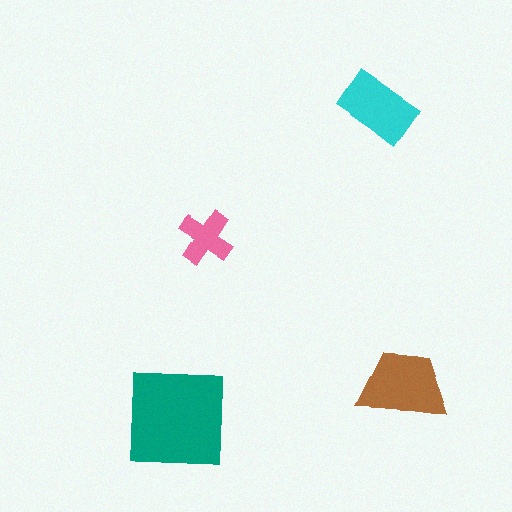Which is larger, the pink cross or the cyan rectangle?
The cyan rectangle.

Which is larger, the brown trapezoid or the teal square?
The teal square.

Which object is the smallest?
The pink cross.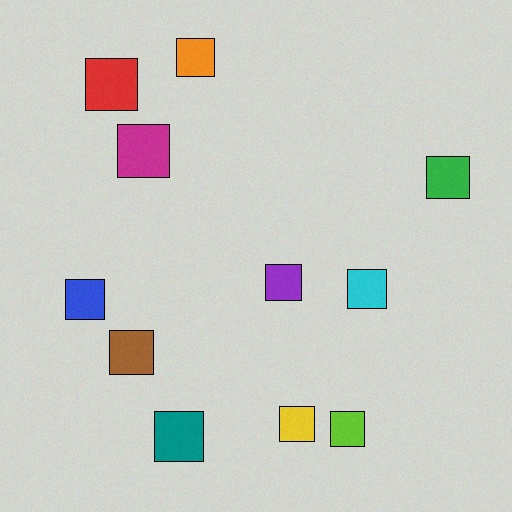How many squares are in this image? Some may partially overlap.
There are 11 squares.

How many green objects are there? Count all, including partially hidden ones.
There is 1 green object.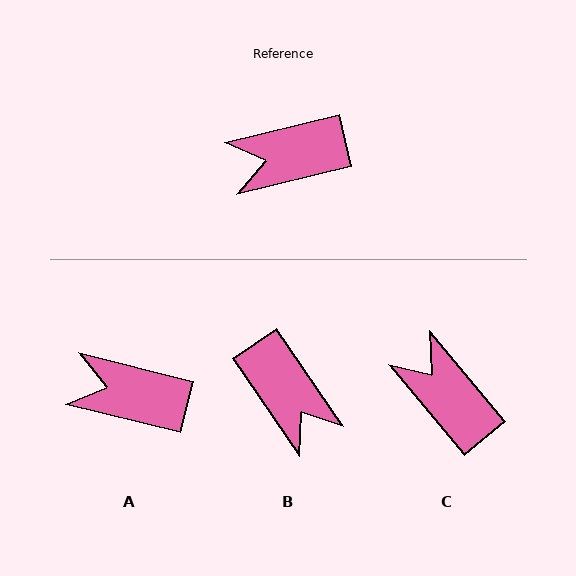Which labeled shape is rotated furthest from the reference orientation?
B, about 111 degrees away.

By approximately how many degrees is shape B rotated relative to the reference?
Approximately 111 degrees counter-clockwise.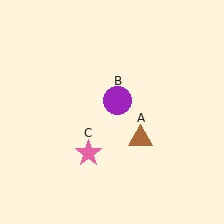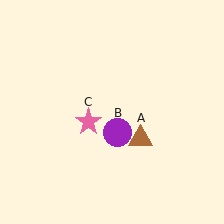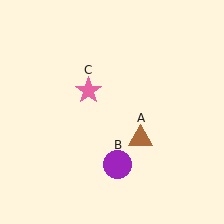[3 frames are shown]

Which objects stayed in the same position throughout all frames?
Brown triangle (object A) remained stationary.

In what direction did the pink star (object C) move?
The pink star (object C) moved up.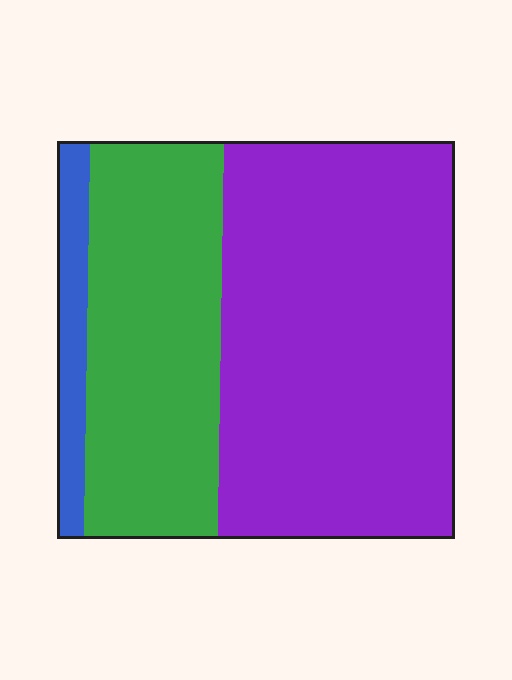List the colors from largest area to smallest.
From largest to smallest: purple, green, blue.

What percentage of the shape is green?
Green takes up about one third (1/3) of the shape.